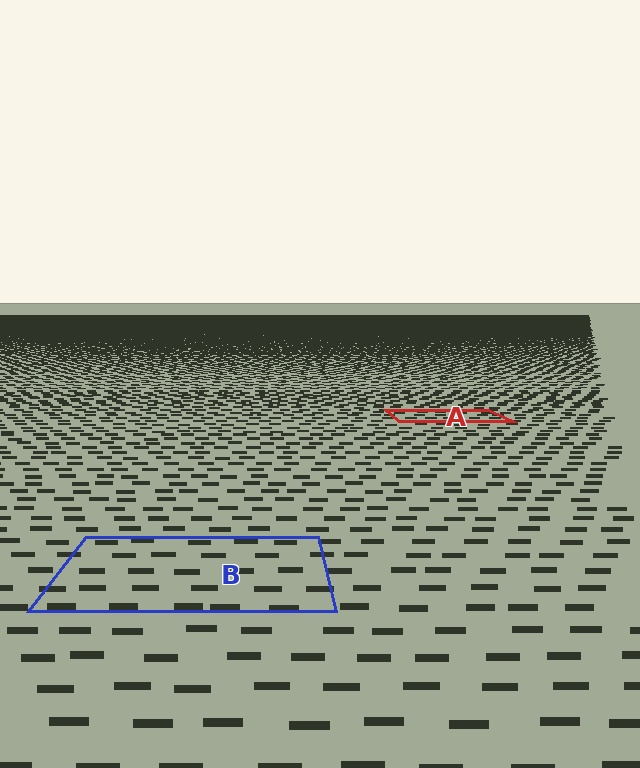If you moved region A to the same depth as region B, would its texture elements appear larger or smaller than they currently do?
They would appear larger. At a closer depth, the same texture elements are projected at a bigger on-screen size.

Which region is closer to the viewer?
Region B is closer. The texture elements there are larger and more spread out.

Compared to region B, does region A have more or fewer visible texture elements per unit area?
Region A has more texture elements per unit area — they are packed more densely because it is farther away.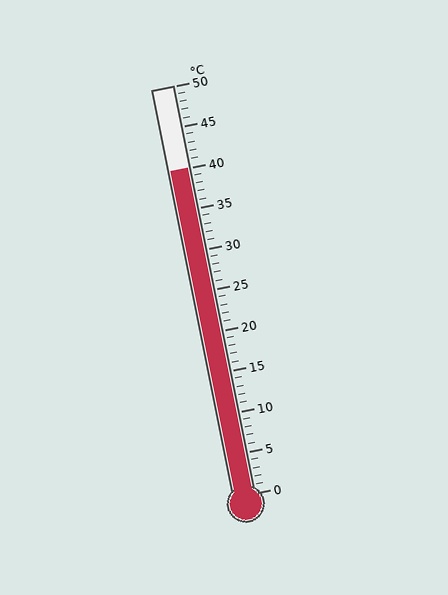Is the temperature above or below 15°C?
The temperature is above 15°C.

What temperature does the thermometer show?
The thermometer shows approximately 40°C.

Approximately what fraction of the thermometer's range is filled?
The thermometer is filled to approximately 80% of its range.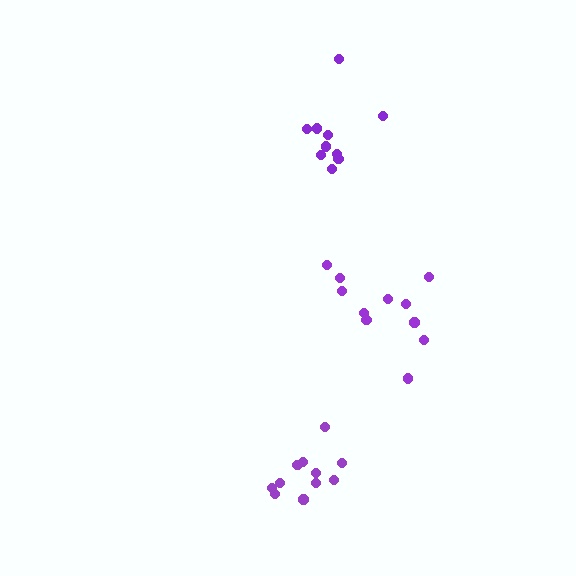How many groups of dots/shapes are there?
There are 3 groups.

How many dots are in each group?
Group 1: 11 dots, Group 2: 11 dots, Group 3: 10 dots (32 total).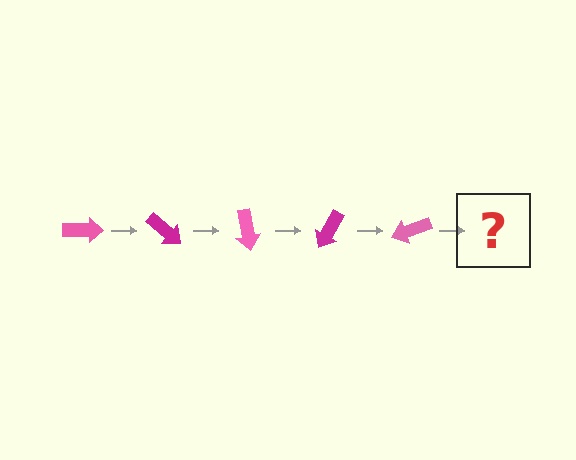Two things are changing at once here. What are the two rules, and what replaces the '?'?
The two rules are that it rotates 40 degrees each step and the color cycles through pink and magenta. The '?' should be a magenta arrow, rotated 200 degrees from the start.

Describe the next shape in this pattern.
It should be a magenta arrow, rotated 200 degrees from the start.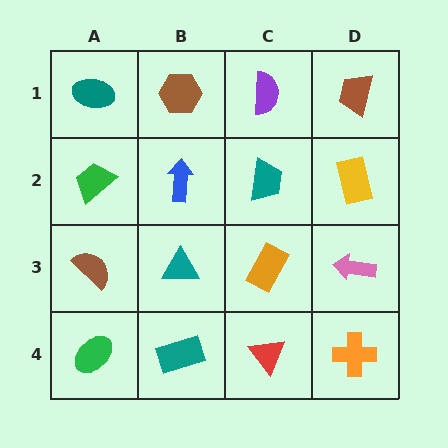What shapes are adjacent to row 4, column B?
A teal triangle (row 3, column B), a green ellipse (row 4, column A), a red triangle (row 4, column C).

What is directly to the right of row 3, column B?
An orange rectangle.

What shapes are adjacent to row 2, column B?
A brown hexagon (row 1, column B), a teal triangle (row 3, column B), a green trapezoid (row 2, column A), a teal trapezoid (row 2, column C).